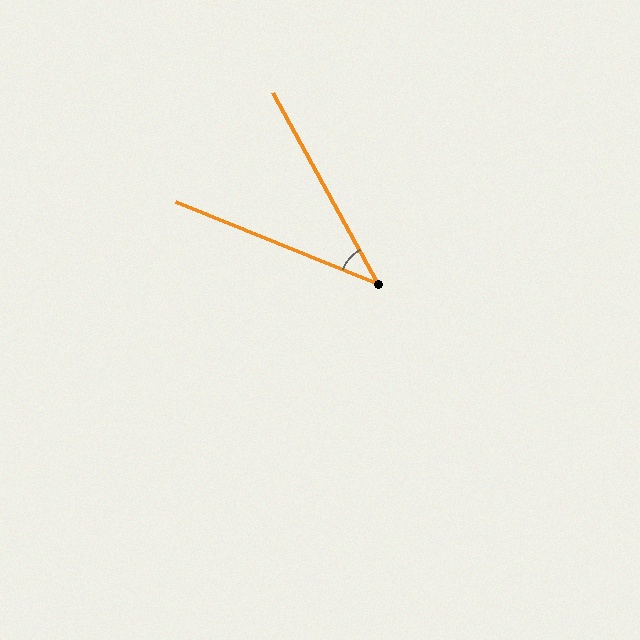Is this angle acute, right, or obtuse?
It is acute.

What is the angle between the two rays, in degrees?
Approximately 39 degrees.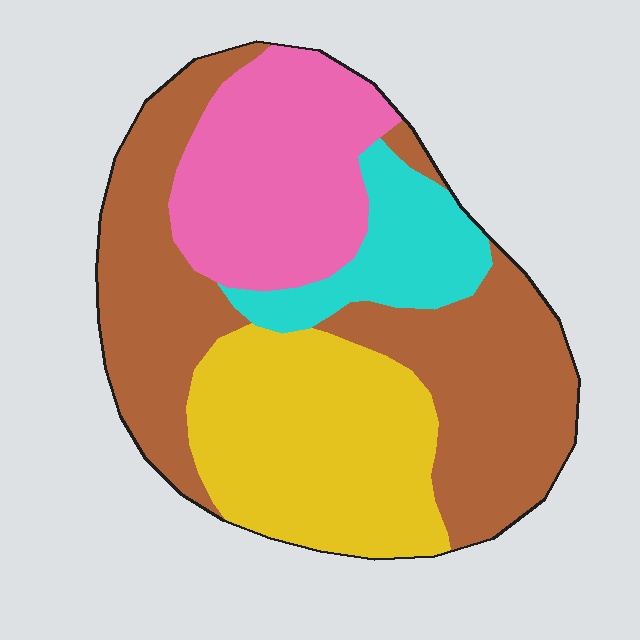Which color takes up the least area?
Cyan, at roughly 10%.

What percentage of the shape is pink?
Pink takes up between a sixth and a third of the shape.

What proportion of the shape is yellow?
Yellow takes up between a sixth and a third of the shape.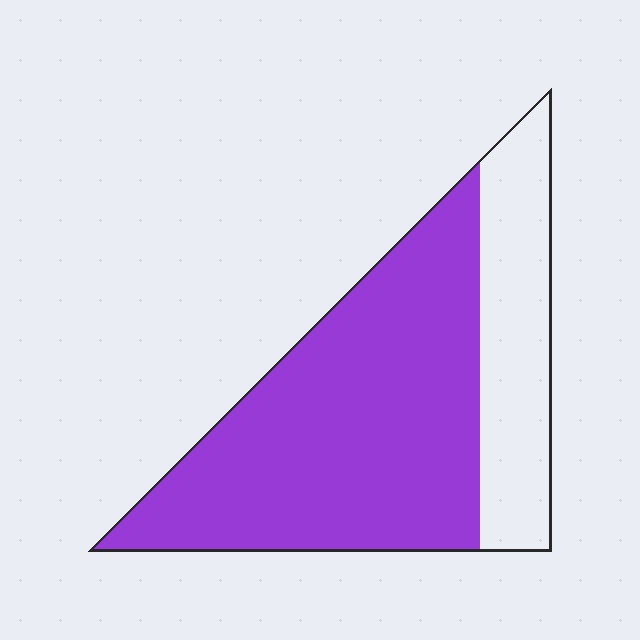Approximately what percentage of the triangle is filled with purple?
Approximately 70%.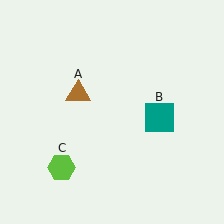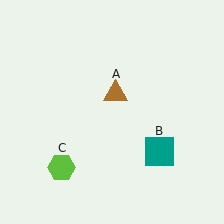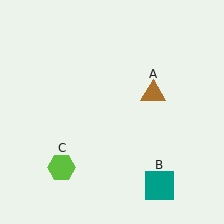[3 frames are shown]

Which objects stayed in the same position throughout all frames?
Lime hexagon (object C) remained stationary.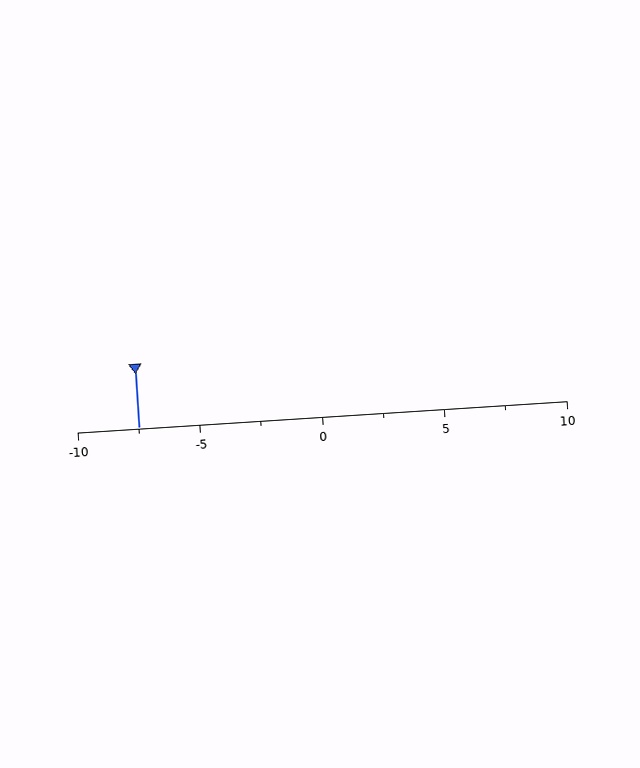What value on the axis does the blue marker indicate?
The marker indicates approximately -7.5.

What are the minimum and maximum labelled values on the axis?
The axis runs from -10 to 10.